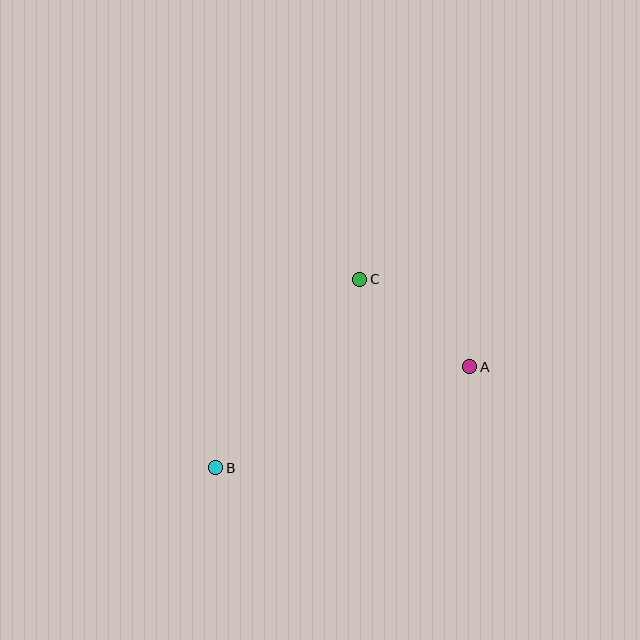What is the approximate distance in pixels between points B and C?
The distance between B and C is approximately 237 pixels.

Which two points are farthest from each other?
Points A and B are farthest from each other.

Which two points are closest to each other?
Points A and C are closest to each other.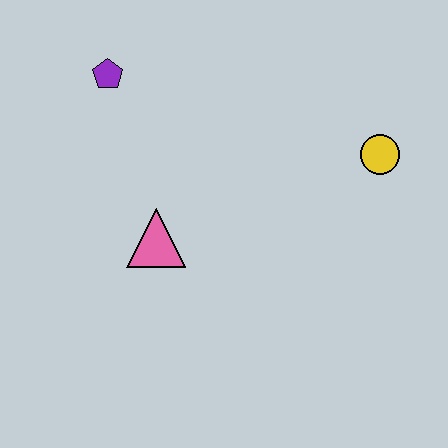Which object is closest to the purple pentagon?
The pink triangle is closest to the purple pentagon.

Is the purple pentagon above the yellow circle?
Yes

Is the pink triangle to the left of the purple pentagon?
No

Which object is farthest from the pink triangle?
The yellow circle is farthest from the pink triangle.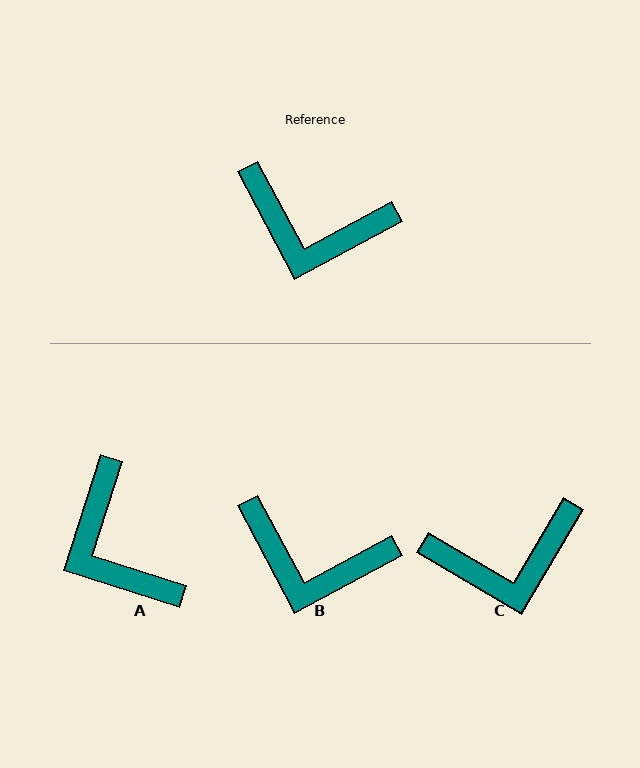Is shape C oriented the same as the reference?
No, it is off by about 31 degrees.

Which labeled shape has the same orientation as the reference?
B.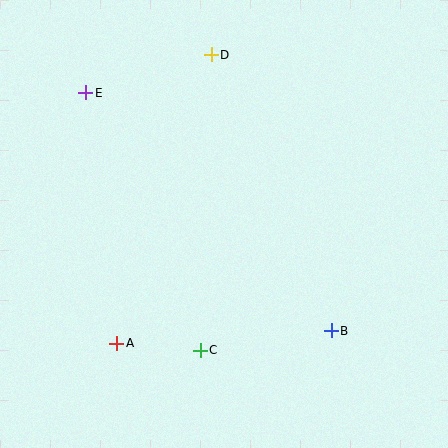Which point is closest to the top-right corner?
Point D is closest to the top-right corner.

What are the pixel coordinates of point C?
Point C is at (200, 350).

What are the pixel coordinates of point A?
Point A is at (117, 343).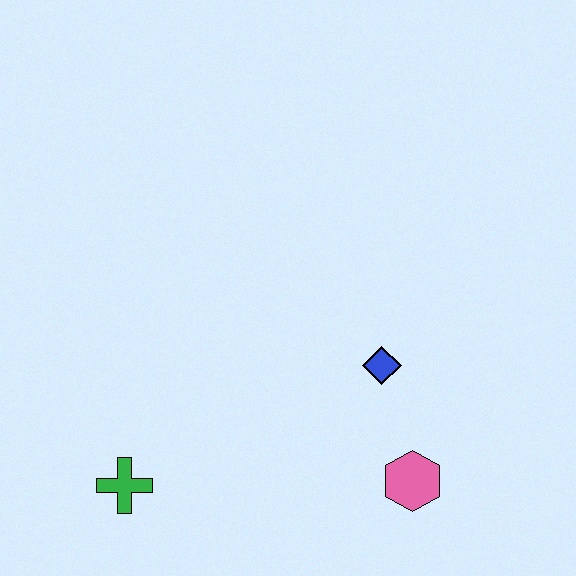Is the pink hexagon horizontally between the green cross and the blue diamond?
No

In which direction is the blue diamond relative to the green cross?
The blue diamond is to the right of the green cross.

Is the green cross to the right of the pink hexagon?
No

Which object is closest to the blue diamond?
The pink hexagon is closest to the blue diamond.